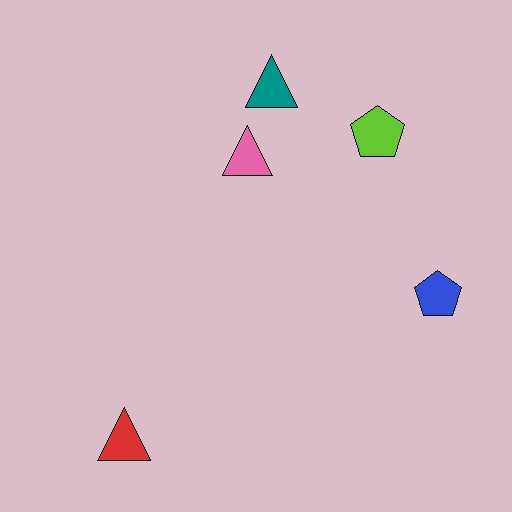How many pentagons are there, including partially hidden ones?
There are 2 pentagons.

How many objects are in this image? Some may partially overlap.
There are 5 objects.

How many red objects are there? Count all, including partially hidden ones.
There is 1 red object.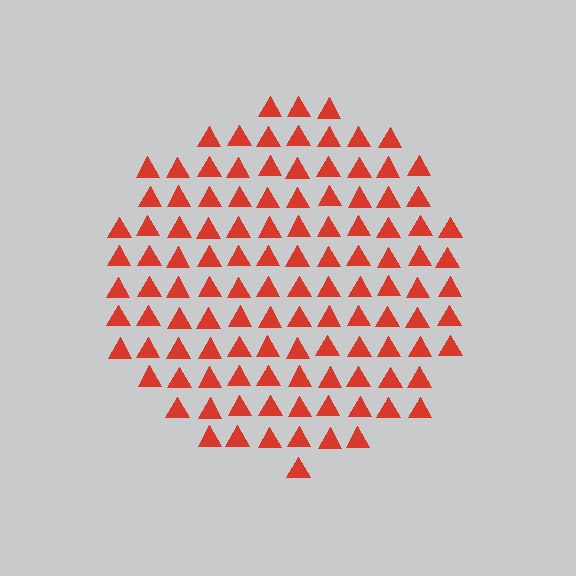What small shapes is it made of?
It is made of small triangles.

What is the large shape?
The large shape is a circle.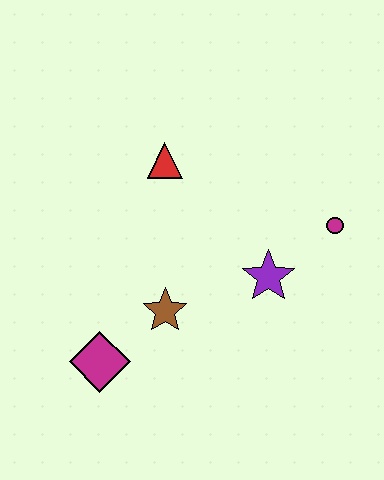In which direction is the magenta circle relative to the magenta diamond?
The magenta circle is to the right of the magenta diamond.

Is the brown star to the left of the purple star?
Yes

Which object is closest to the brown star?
The magenta diamond is closest to the brown star.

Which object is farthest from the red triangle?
The magenta diamond is farthest from the red triangle.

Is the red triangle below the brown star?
No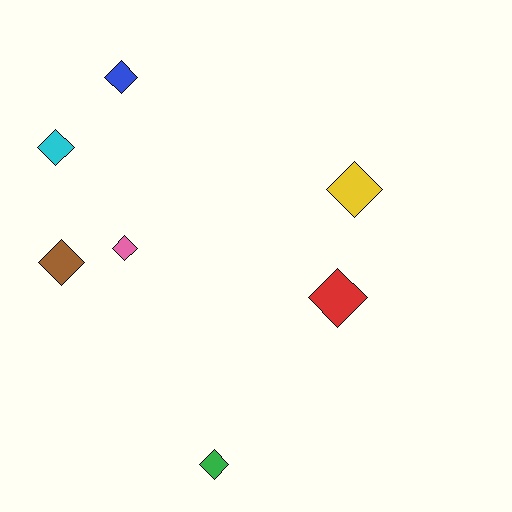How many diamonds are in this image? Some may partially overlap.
There are 7 diamonds.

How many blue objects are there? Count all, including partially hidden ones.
There is 1 blue object.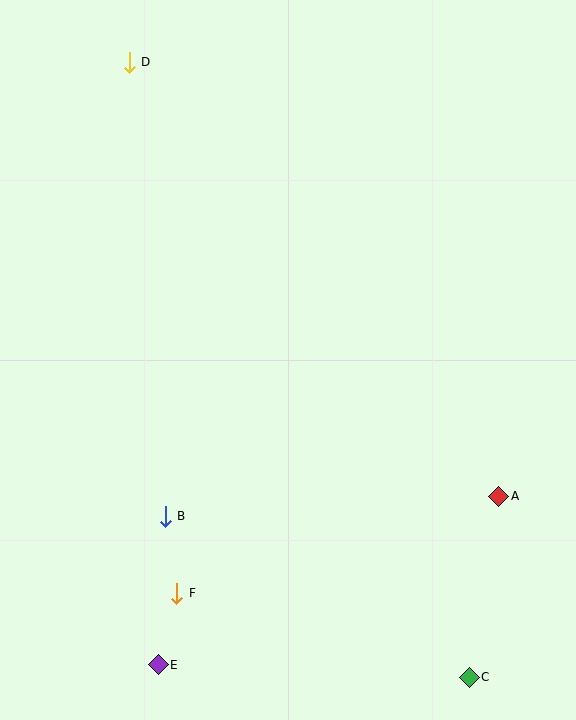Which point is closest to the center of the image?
Point B at (165, 516) is closest to the center.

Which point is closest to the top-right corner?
Point D is closest to the top-right corner.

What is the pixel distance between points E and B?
The distance between E and B is 149 pixels.